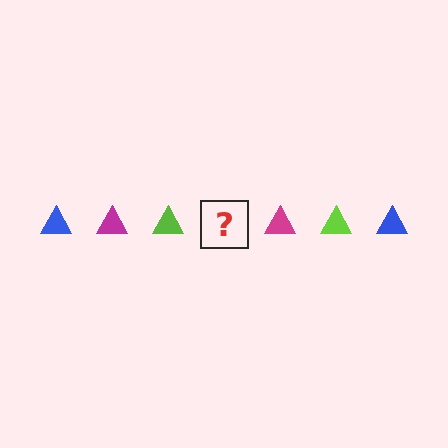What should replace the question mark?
The question mark should be replaced with a blue triangle.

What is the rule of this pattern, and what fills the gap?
The rule is that the pattern cycles through blue, magenta, lime triangles. The gap should be filled with a blue triangle.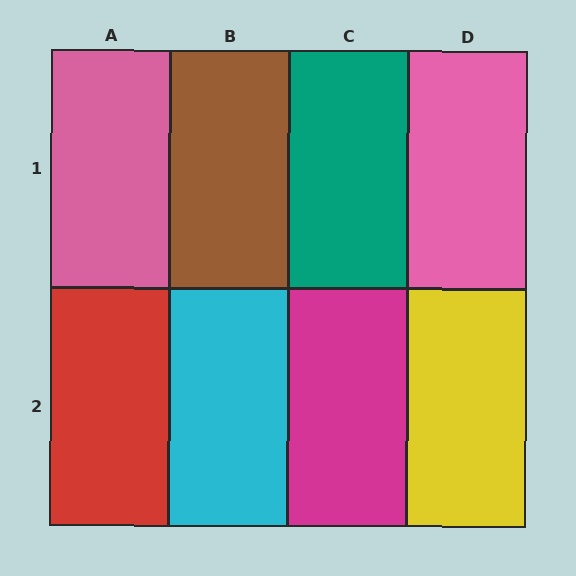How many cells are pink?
2 cells are pink.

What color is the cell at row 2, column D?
Yellow.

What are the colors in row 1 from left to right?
Pink, brown, teal, pink.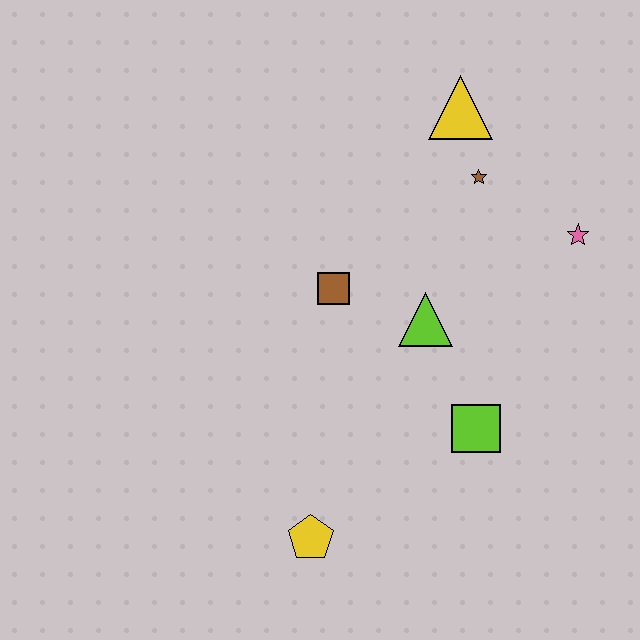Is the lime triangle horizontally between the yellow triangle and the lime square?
No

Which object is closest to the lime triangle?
The brown square is closest to the lime triangle.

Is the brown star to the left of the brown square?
No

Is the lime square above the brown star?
No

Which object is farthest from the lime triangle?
The yellow pentagon is farthest from the lime triangle.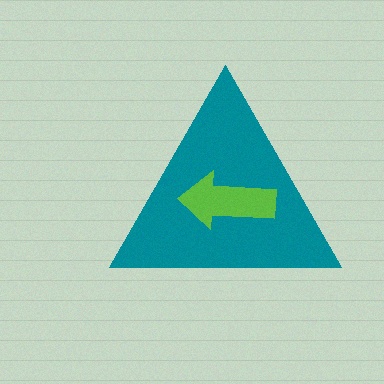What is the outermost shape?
The teal triangle.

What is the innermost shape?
The lime arrow.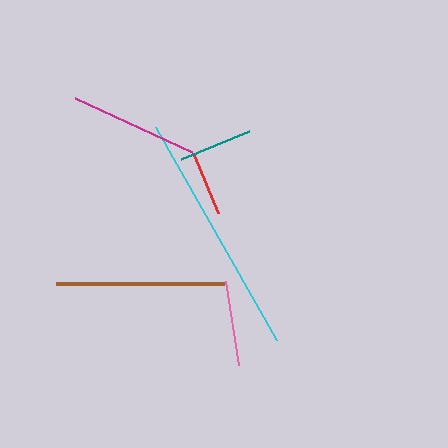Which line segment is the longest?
The cyan line is the longest at approximately 244 pixels.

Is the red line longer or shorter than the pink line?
The pink line is longer than the red line.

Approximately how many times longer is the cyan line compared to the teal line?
The cyan line is approximately 3.3 times the length of the teal line.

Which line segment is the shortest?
The red line is the shortest at approximately 63 pixels.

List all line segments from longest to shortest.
From longest to shortest: cyan, brown, magenta, pink, teal, red.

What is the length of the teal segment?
The teal segment is approximately 74 pixels long.